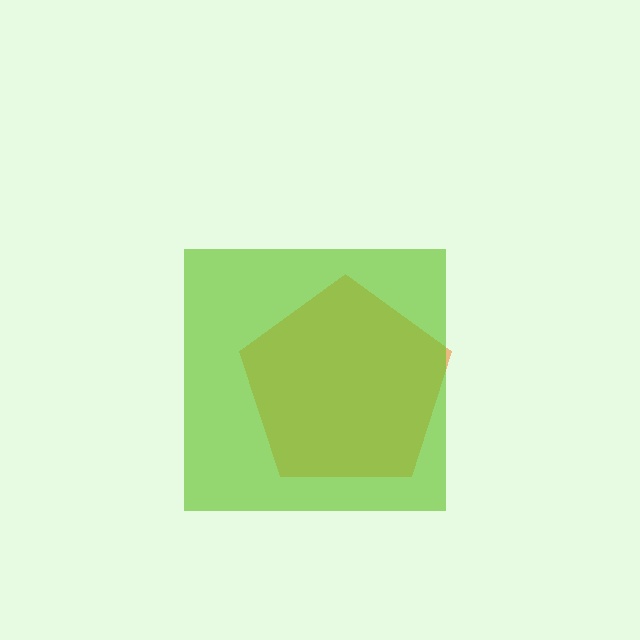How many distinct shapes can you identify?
There are 2 distinct shapes: an orange pentagon, a lime square.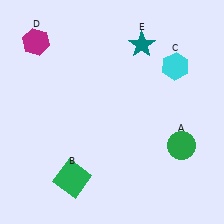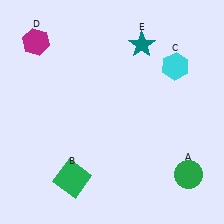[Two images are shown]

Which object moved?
The green circle (A) moved down.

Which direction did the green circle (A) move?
The green circle (A) moved down.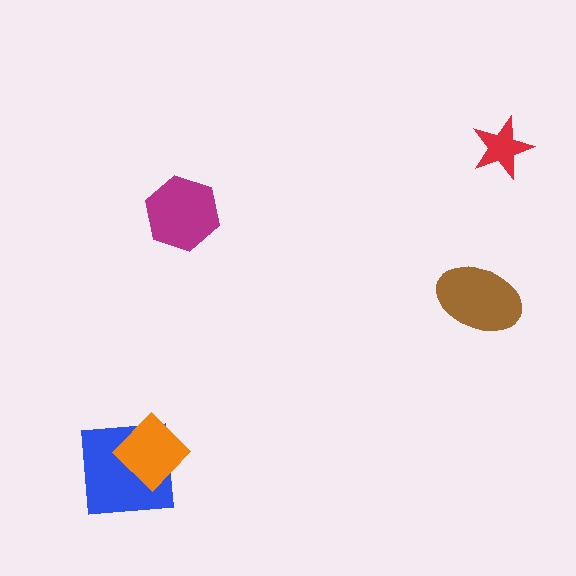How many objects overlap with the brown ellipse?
0 objects overlap with the brown ellipse.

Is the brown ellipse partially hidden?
No, no other shape covers it.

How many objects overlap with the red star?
0 objects overlap with the red star.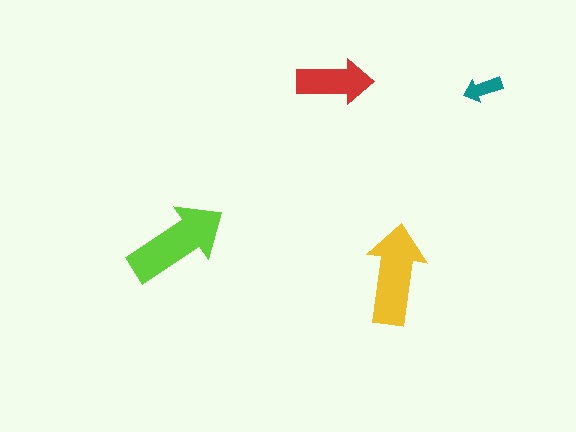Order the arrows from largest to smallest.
the lime one, the yellow one, the red one, the teal one.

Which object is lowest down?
The yellow arrow is bottommost.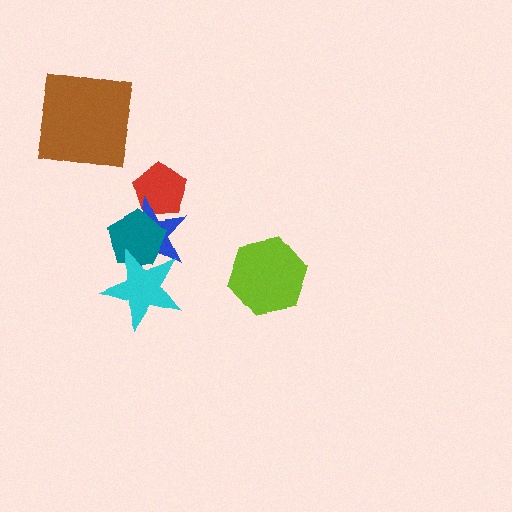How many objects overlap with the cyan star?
2 objects overlap with the cyan star.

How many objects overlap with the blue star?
3 objects overlap with the blue star.